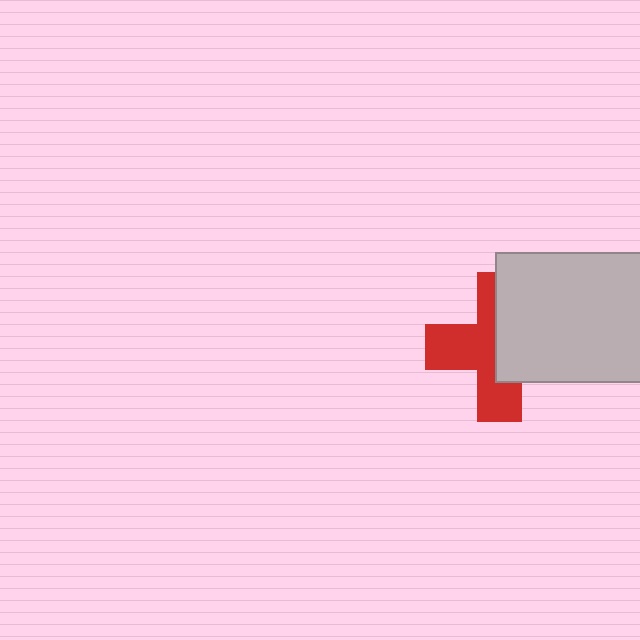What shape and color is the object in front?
The object in front is a light gray rectangle.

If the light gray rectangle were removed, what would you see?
You would see the complete red cross.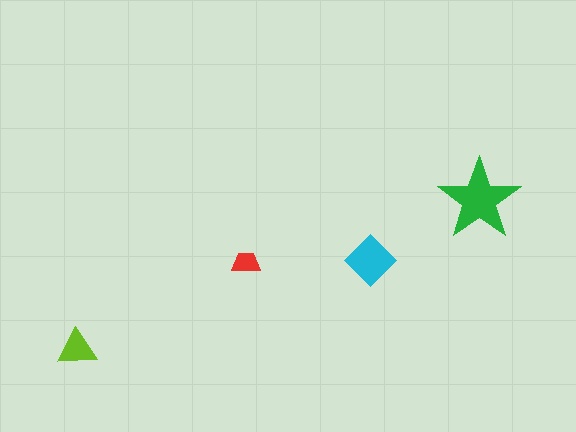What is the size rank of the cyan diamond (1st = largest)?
2nd.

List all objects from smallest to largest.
The red trapezoid, the lime triangle, the cyan diamond, the green star.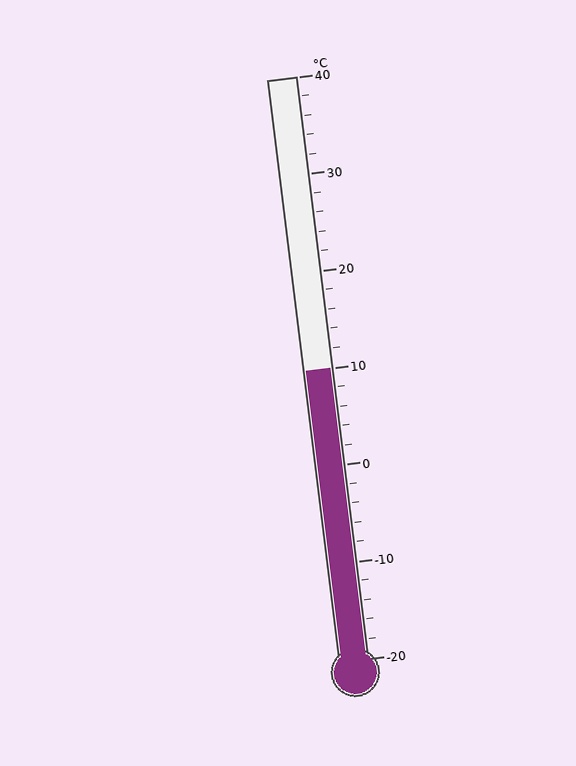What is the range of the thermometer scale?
The thermometer scale ranges from -20°C to 40°C.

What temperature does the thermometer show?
The thermometer shows approximately 10°C.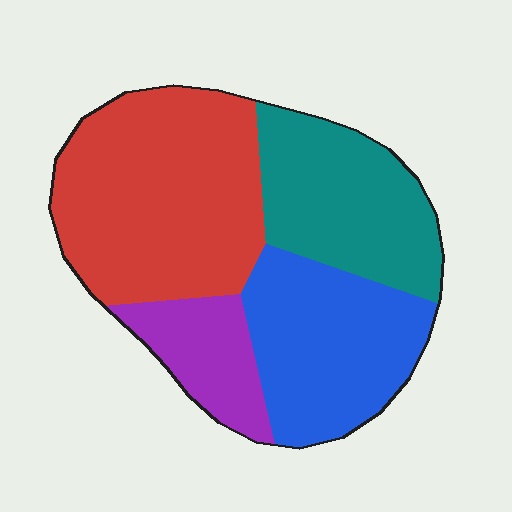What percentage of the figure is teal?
Teal covers roughly 25% of the figure.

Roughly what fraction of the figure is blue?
Blue covers about 25% of the figure.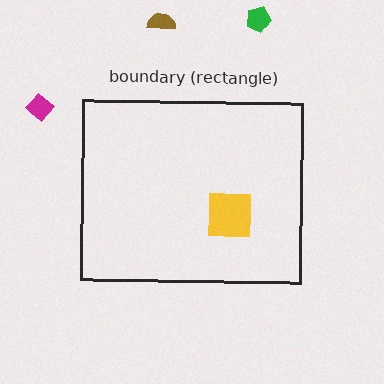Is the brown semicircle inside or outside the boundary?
Outside.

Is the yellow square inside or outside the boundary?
Inside.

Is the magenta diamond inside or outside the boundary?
Outside.